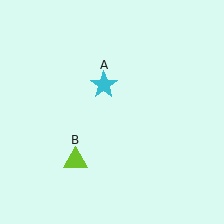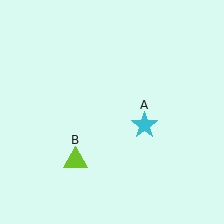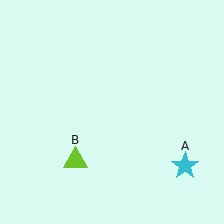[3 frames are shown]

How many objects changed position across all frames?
1 object changed position: cyan star (object A).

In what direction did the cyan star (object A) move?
The cyan star (object A) moved down and to the right.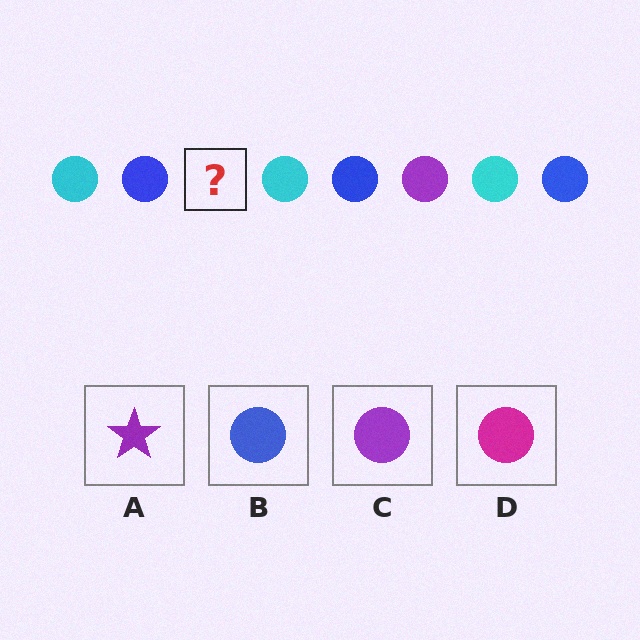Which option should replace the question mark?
Option C.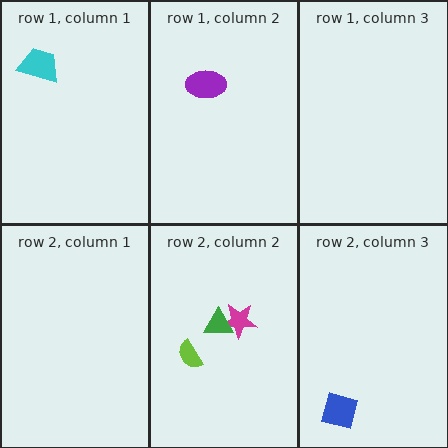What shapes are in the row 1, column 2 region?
The purple ellipse.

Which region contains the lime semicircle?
The row 2, column 2 region.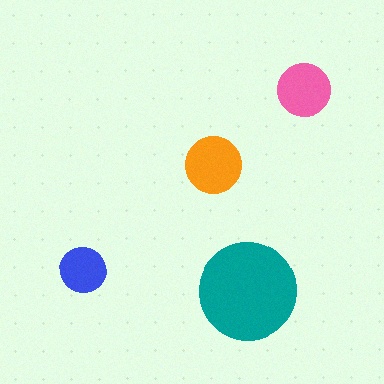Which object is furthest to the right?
The pink circle is rightmost.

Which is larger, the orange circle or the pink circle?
The orange one.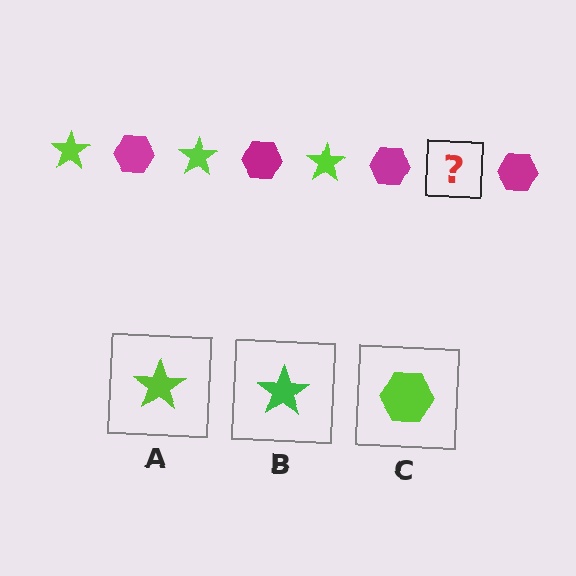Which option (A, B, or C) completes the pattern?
A.